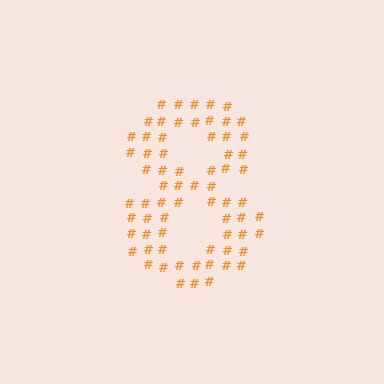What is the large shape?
The large shape is the digit 8.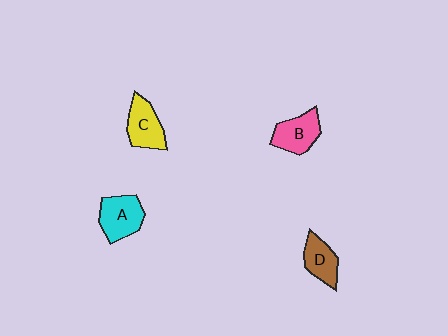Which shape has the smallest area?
Shape D (brown).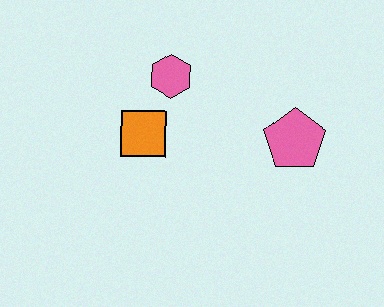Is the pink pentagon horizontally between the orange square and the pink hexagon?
No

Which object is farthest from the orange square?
The pink pentagon is farthest from the orange square.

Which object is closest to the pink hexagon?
The orange square is closest to the pink hexagon.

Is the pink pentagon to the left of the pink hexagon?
No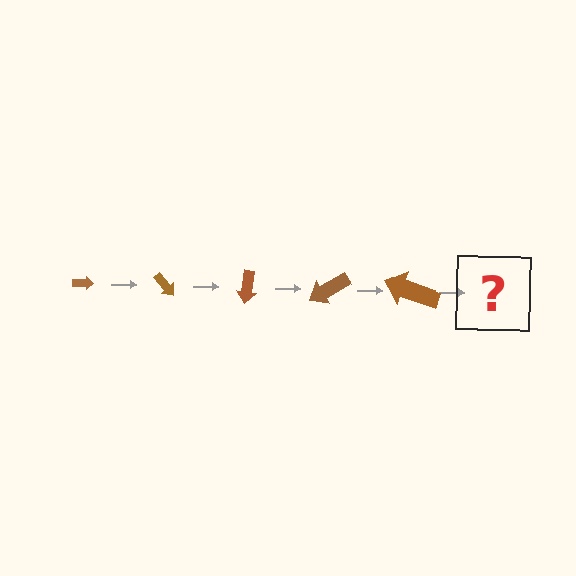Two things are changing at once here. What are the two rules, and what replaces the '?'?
The two rules are that the arrow grows larger each step and it rotates 50 degrees each step. The '?' should be an arrow, larger than the previous one and rotated 250 degrees from the start.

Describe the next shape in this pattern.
It should be an arrow, larger than the previous one and rotated 250 degrees from the start.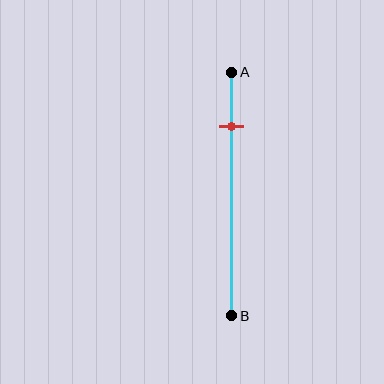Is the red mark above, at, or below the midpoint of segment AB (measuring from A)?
The red mark is above the midpoint of segment AB.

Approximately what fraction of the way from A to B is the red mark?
The red mark is approximately 20% of the way from A to B.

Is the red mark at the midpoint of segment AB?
No, the mark is at about 20% from A, not at the 50% midpoint.